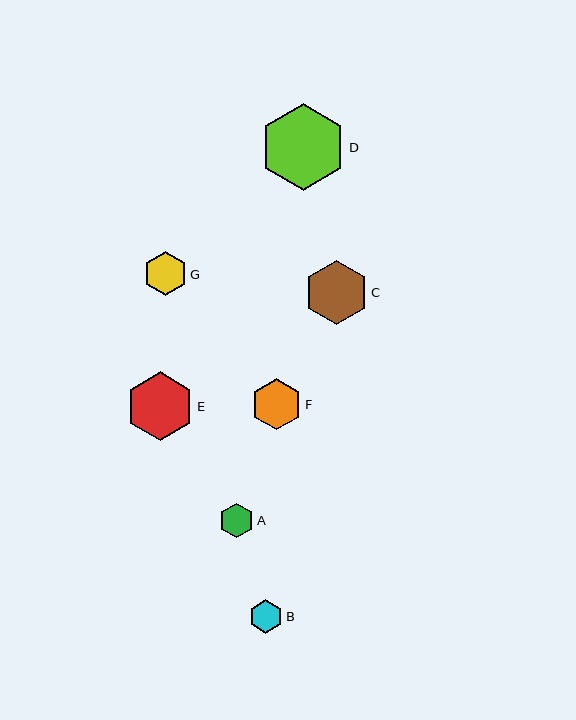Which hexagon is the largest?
Hexagon D is the largest with a size of approximately 86 pixels.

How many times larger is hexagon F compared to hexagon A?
Hexagon F is approximately 1.5 times the size of hexagon A.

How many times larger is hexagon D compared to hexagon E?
Hexagon D is approximately 1.3 times the size of hexagon E.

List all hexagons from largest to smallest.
From largest to smallest: D, E, C, F, G, A, B.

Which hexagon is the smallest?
Hexagon B is the smallest with a size of approximately 34 pixels.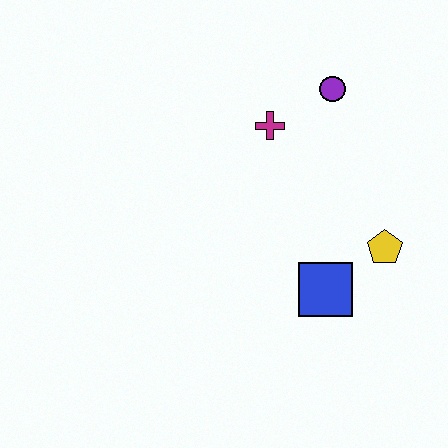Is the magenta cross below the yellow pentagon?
No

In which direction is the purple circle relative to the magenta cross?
The purple circle is to the right of the magenta cross.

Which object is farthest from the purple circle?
The blue square is farthest from the purple circle.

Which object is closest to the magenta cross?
The purple circle is closest to the magenta cross.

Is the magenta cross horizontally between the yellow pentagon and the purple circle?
No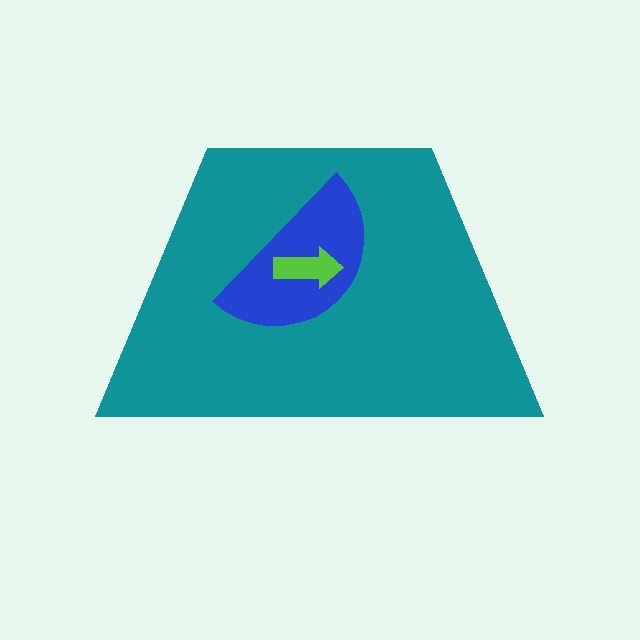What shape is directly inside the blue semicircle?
The lime arrow.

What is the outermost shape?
The teal trapezoid.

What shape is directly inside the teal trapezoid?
The blue semicircle.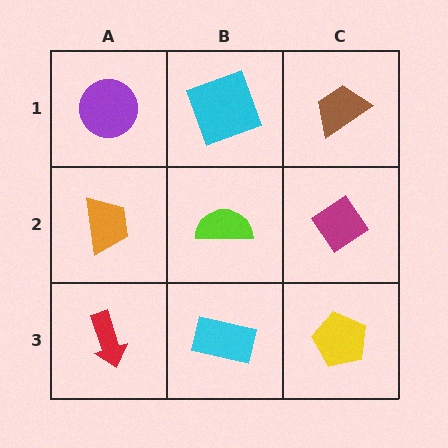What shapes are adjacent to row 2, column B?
A cyan square (row 1, column B), a cyan rectangle (row 3, column B), an orange trapezoid (row 2, column A), a magenta diamond (row 2, column C).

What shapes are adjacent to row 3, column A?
An orange trapezoid (row 2, column A), a cyan rectangle (row 3, column B).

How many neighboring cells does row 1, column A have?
2.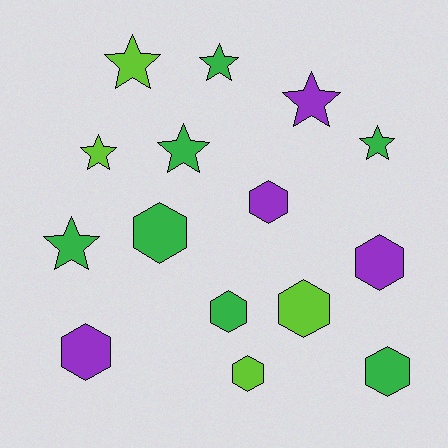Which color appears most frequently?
Green, with 7 objects.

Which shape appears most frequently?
Hexagon, with 8 objects.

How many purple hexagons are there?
There are 3 purple hexagons.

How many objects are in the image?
There are 15 objects.